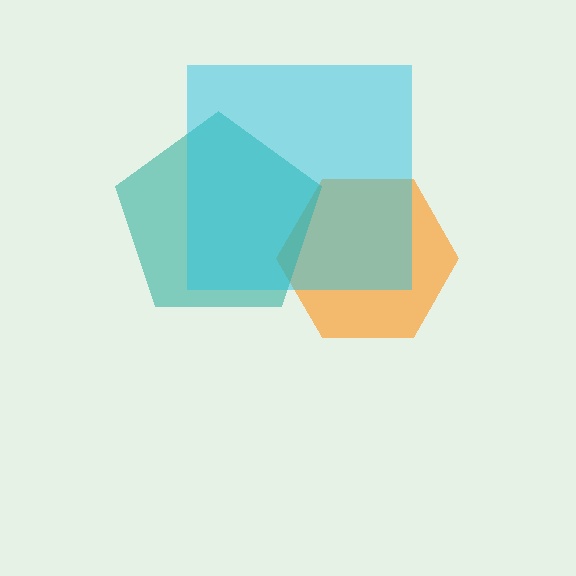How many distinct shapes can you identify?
There are 3 distinct shapes: an orange hexagon, a teal pentagon, a cyan square.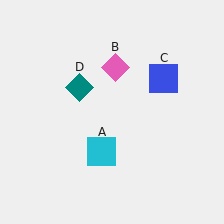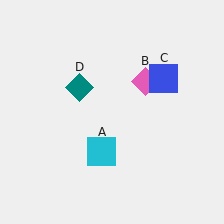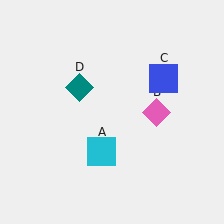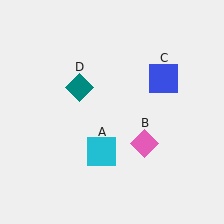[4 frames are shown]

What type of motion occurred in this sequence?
The pink diamond (object B) rotated clockwise around the center of the scene.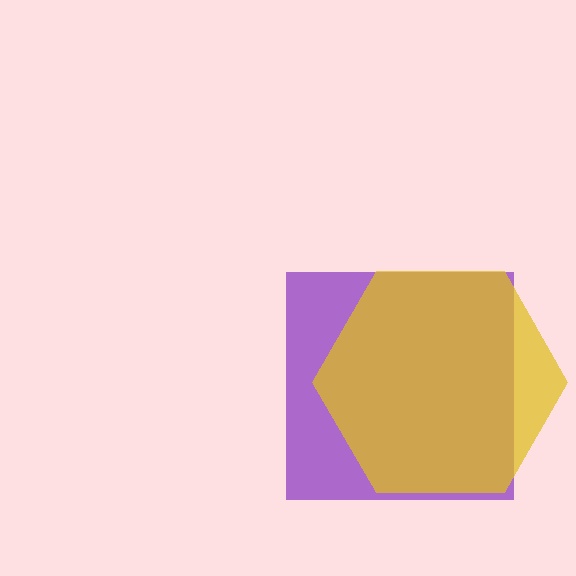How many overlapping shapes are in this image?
There are 2 overlapping shapes in the image.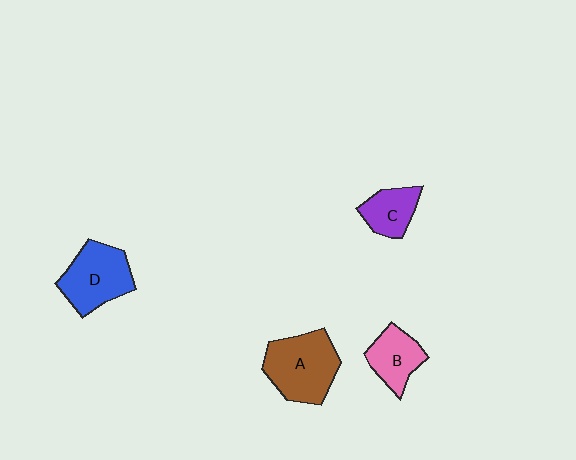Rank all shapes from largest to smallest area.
From largest to smallest: A (brown), D (blue), B (pink), C (purple).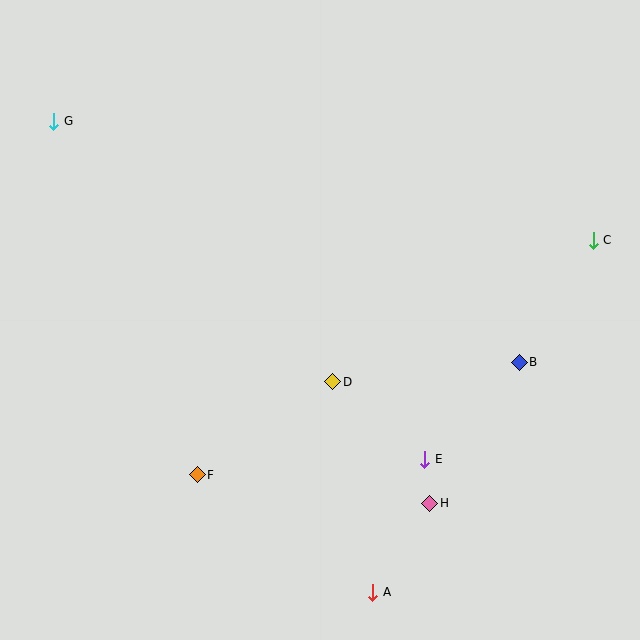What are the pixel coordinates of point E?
Point E is at (425, 459).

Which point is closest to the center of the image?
Point D at (333, 382) is closest to the center.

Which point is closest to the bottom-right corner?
Point H is closest to the bottom-right corner.